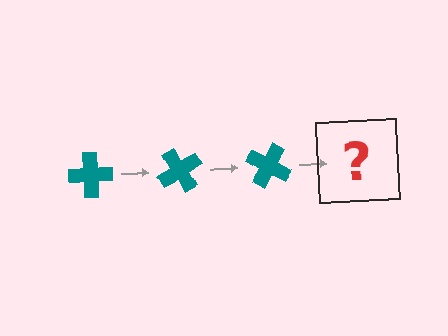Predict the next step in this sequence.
The next step is a teal cross rotated 180 degrees.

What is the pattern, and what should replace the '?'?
The pattern is that the cross rotates 60 degrees each step. The '?' should be a teal cross rotated 180 degrees.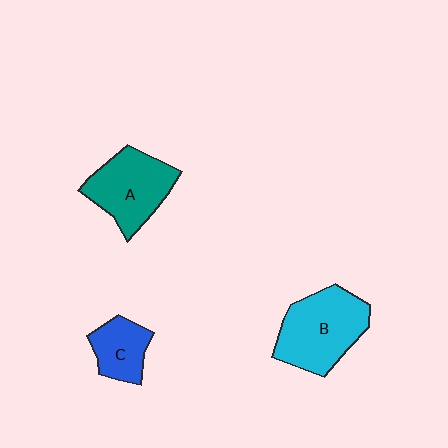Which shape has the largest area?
Shape B (cyan).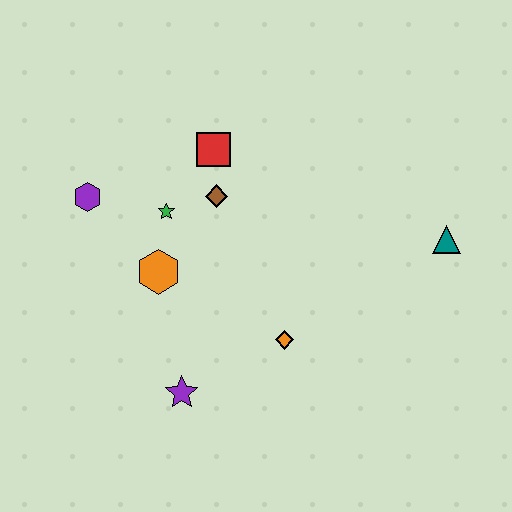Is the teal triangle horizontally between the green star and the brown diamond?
No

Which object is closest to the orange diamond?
The purple star is closest to the orange diamond.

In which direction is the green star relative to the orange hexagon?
The green star is above the orange hexagon.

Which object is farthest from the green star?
The teal triangle is farthest from the green star.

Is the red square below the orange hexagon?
No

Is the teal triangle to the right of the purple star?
Yes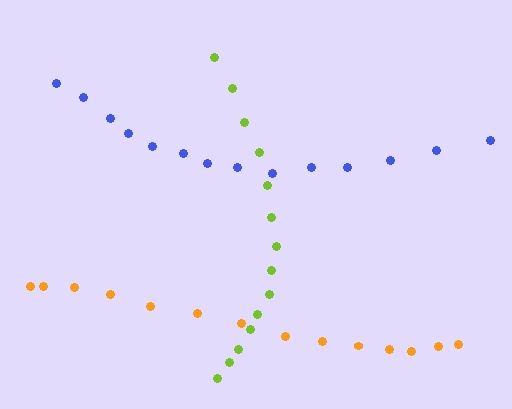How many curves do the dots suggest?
There are 3 distinct paths.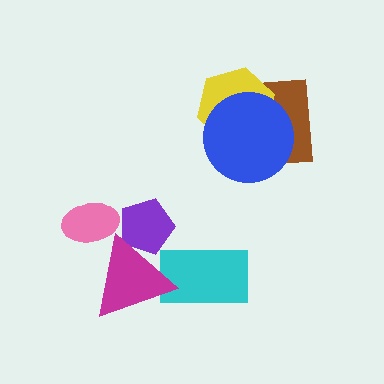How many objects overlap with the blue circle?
2 objects overlap with the blue circle.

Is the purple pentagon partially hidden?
Yes, it is partially covered by another shape.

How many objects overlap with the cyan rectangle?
1 object overlaps with the cyan rectangle.